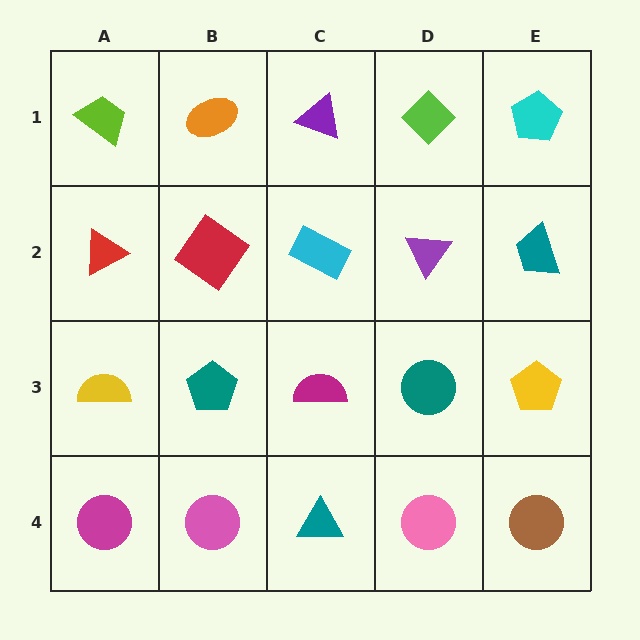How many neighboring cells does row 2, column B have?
4.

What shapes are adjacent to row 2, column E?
A cyan pentagon (row 1, column E), a yellow pentagon (row 3, column E), a purple triangle (row 2, column D).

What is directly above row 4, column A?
A yellow semicircle.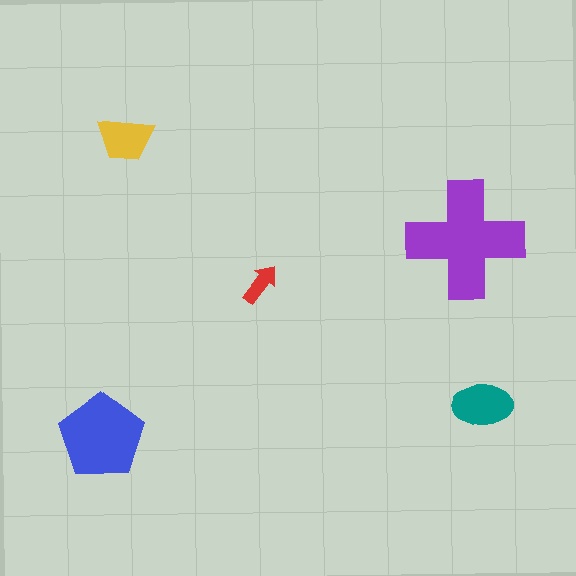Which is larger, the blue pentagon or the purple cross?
The purple cross.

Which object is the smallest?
The red arrow.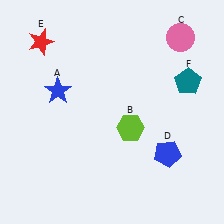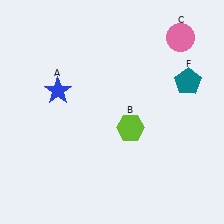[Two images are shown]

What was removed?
The red star (E), the blue pentagon (D) were removed in Image 2.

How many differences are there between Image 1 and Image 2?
There are 2 differences between the two images.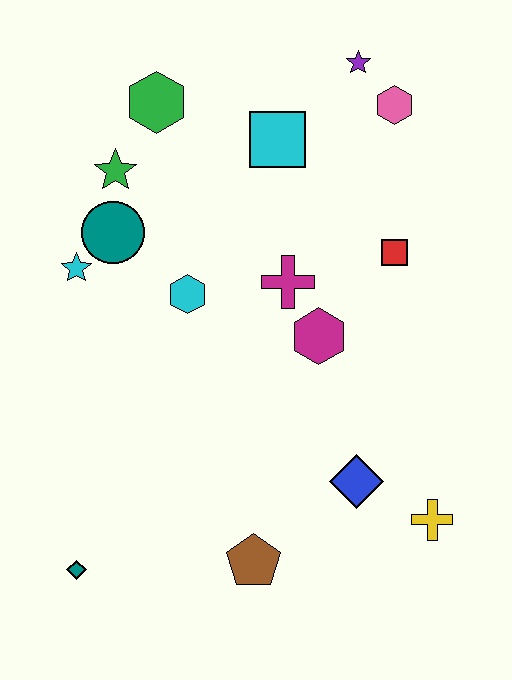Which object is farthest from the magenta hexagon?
The teal diamond is farthest from the magenta hexagon.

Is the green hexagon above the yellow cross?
Yes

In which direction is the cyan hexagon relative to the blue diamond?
The cyan hexagon is above the blue diamond.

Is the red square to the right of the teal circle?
Yes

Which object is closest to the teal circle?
The cyan star is closest to the teal circle.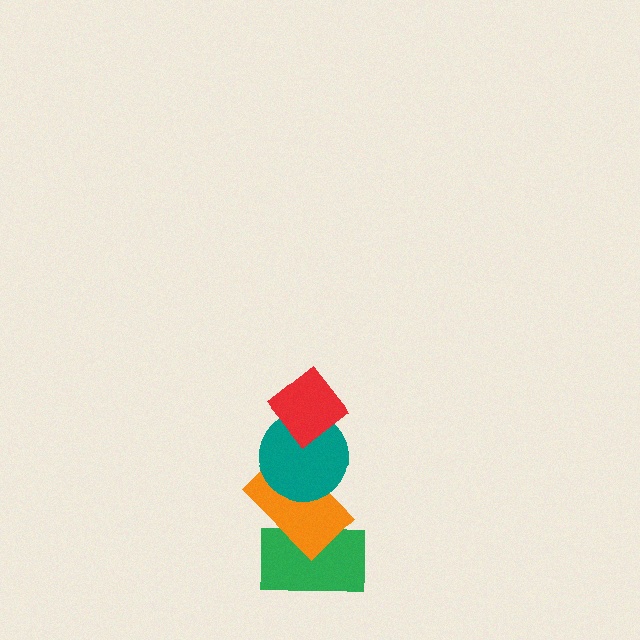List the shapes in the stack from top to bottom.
From top to bottom: the red diamond, the teal circle, the orange rectangle, the green rectangle.